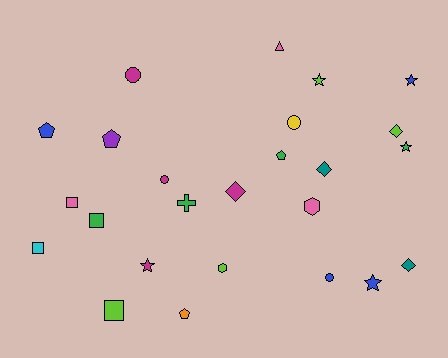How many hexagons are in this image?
There are 2 hexagons.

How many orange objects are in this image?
There is 1 orange object.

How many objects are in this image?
There are 25 objects.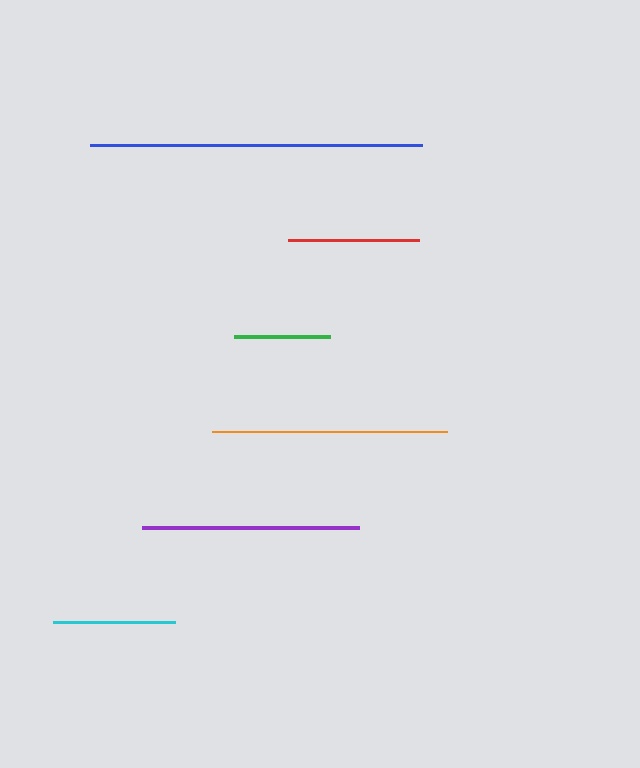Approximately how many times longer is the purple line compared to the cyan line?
The purple line is approximately 1.8 times the length of the cyan line.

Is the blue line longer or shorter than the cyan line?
The blue line is longer than the cyan line.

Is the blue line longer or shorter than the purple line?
The blue line is longer than the purple line.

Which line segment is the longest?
The blue line is the longest at approximately 333 pixels.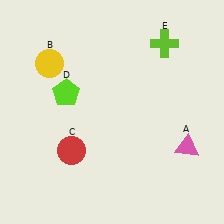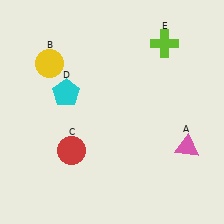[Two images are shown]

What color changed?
The pentagon (D) changed from lime in Image 1 to cyan in Image 2.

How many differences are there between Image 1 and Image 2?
There is 1 difference between the two images.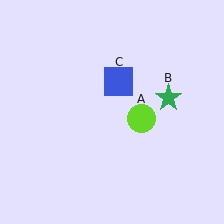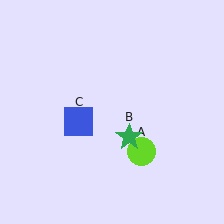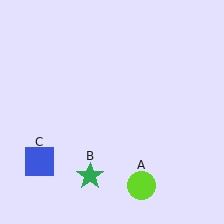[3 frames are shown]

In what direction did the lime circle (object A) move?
The lime circle (object A) moved down.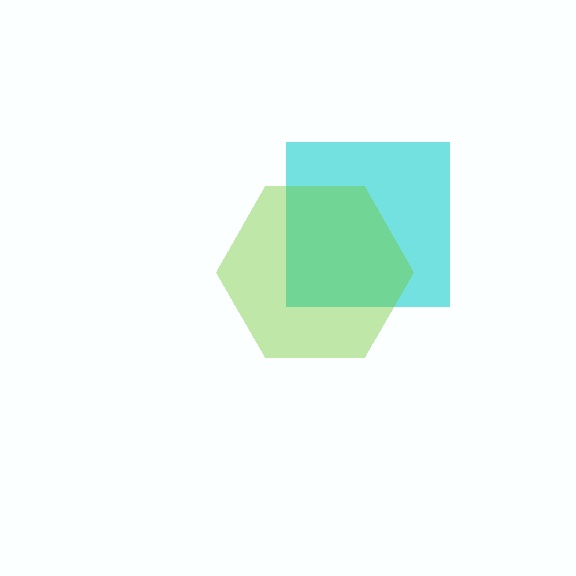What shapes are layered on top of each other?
The layered shapes are: a cyan square, a lime hexagon.